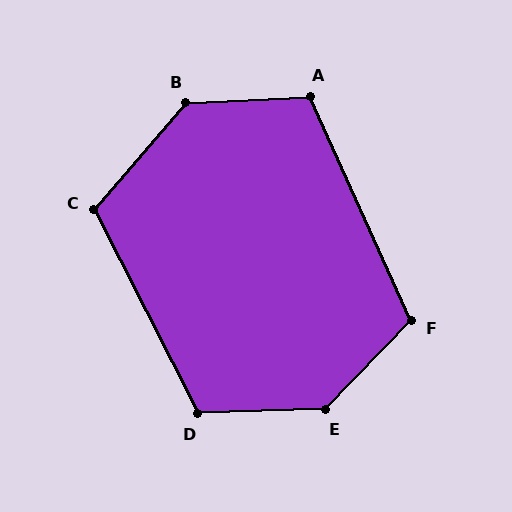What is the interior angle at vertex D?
Approximately 115 degrees (obtuse).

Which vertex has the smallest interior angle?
A, at approximately 111 degrees.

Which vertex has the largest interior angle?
E, at approximately 136 degrees.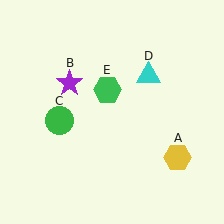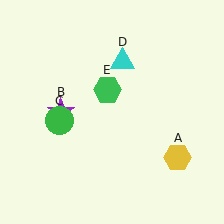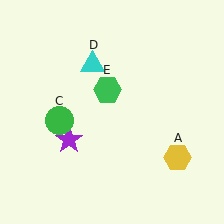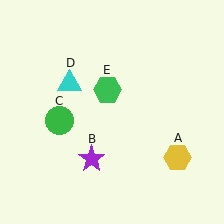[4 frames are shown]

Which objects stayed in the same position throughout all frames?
Yellow hexagon (object A) and green circle (object C) and green hexagon (object E) remained stationary.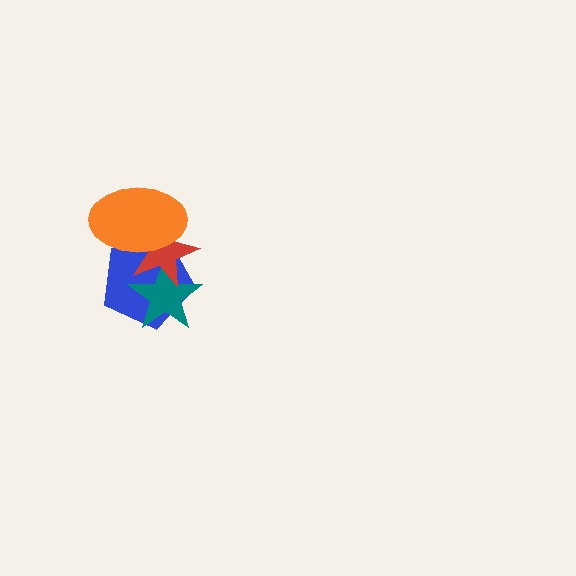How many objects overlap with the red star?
3 objects overlap with the red star.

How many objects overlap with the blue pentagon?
3 objects overlap with the blue pentagon.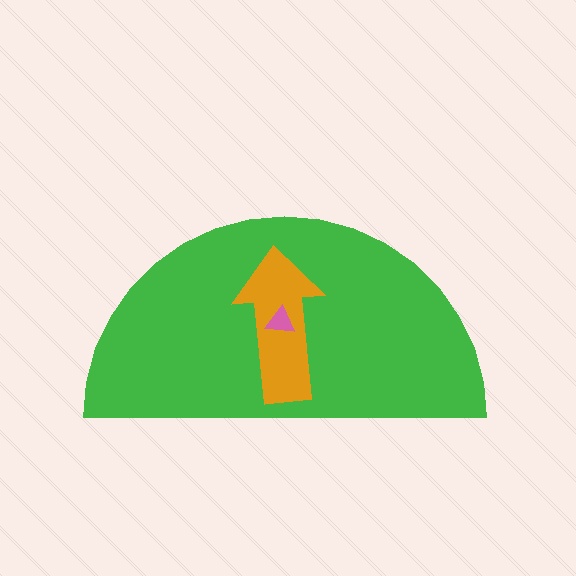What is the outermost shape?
The green semicircle.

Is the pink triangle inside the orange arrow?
Yes.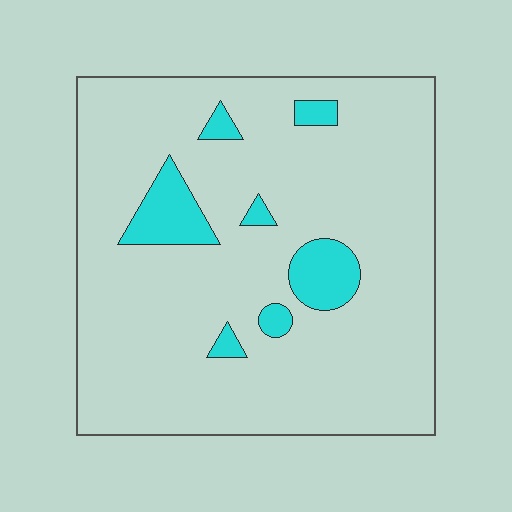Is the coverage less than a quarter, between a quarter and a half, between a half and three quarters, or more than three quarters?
Less than a quarter.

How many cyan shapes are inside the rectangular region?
7.